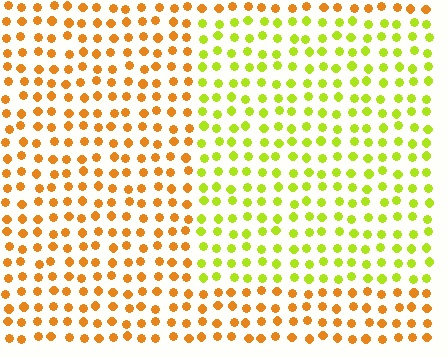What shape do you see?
I see a rectangle.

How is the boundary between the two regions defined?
The boundary is defined purely by a slight shift in hue (about 47 degrees). Spacing, size, and orientation are identical on both sides.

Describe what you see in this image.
The image is filled with small orange elements in a uniform arrangement. A rectangle-shaped region is visible where the elements are tinted to a slightly different hue, forming a subtle color boundary.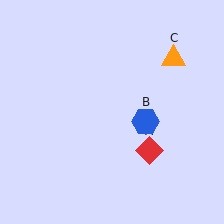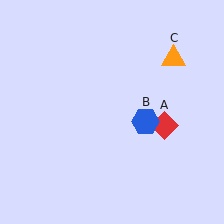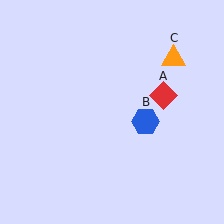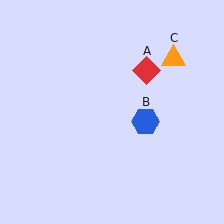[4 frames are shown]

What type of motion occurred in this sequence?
The red diamond (object A) rotated counterclockwise around the center of the scene.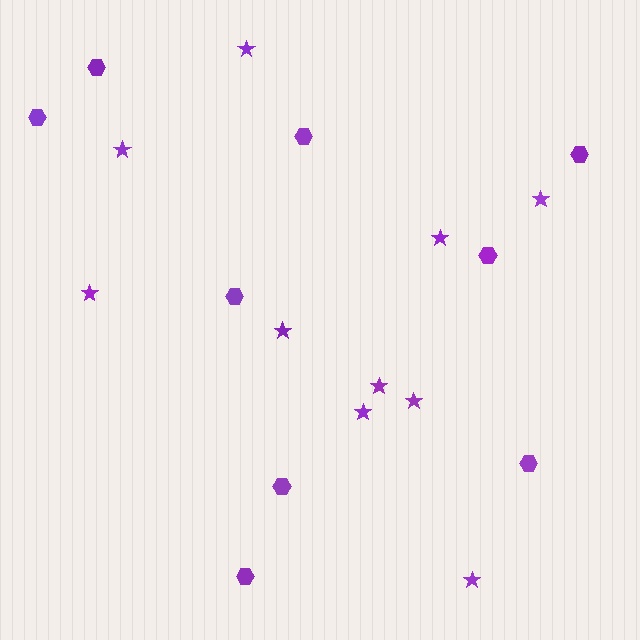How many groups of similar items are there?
There are 2 groups: one group of stars (10) and one group of hexagons (9).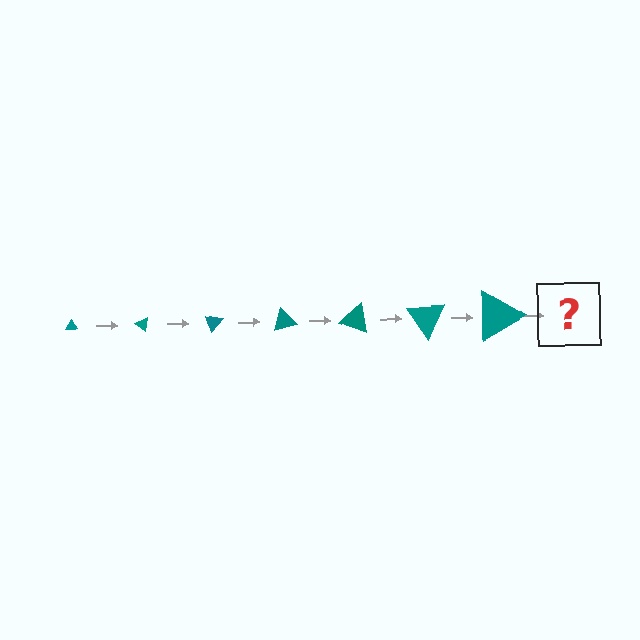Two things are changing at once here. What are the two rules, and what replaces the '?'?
The two rules are that the triangle grows larger each step and it rotates 35 degrees each step. The '?' should be a triangle, larger than the previous one and rotated 245 degrees from the start.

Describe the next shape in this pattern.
It should be a triangle, larger than the previous one and rotated 245 degrees from the start.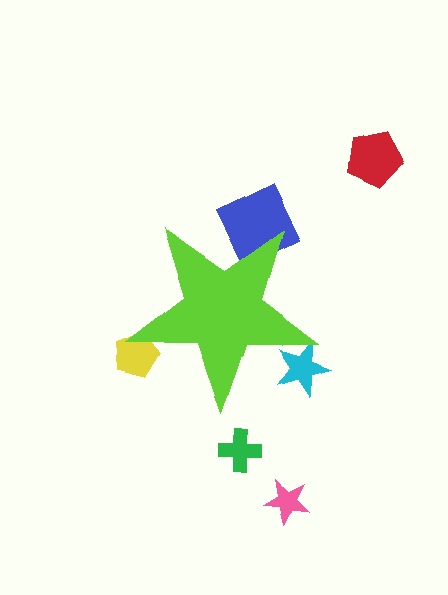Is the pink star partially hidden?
No, the pink star is fully visible.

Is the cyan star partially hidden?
Yes, the cyan star is partially hidden behind the lime star.